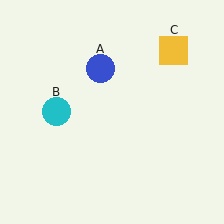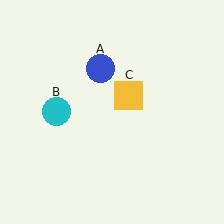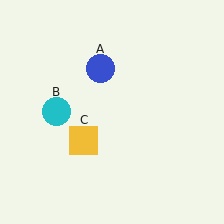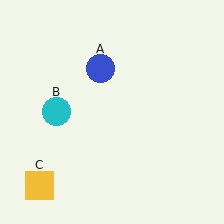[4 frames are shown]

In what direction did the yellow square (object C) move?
The yellow square (object C) moved down and to the left.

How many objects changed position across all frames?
1 object changed position: yellow square (object C).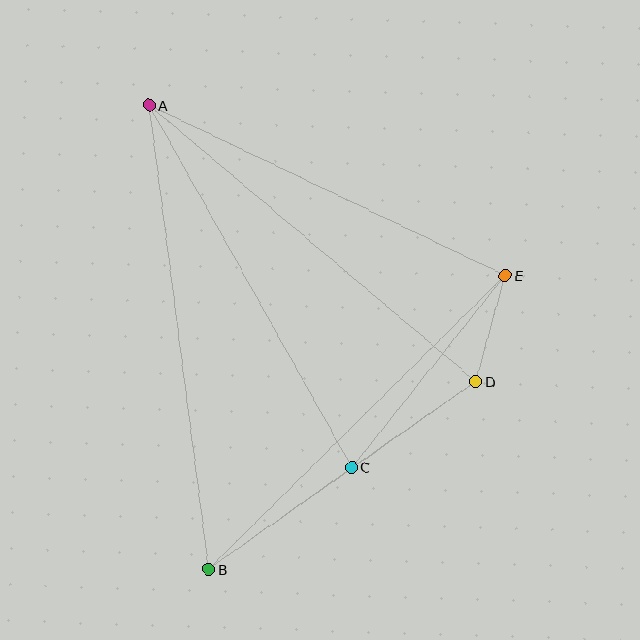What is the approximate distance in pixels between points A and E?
The distance between A and E is approximately 395 pixels.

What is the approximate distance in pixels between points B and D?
The distance between B and D is approximately 326 pixels.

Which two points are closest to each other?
Points D and E are closest to each other.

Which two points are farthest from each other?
Points A and B are farthest from each other.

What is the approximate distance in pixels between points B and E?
The distance between B and E is approximately 417 pixels.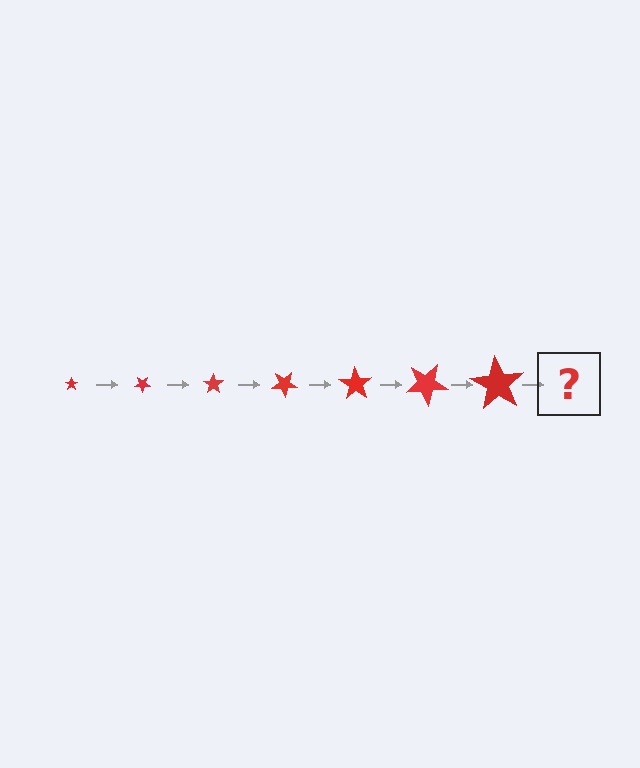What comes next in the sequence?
The next element should be a star, larger than the previous one and rotated 245 degrees from the start.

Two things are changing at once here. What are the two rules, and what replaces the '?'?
The two rules are that the star grows larger each step and it rotates 35 degrees each step. The '?' should be a star, larger than the previous one and rotated 245 degrees from the start.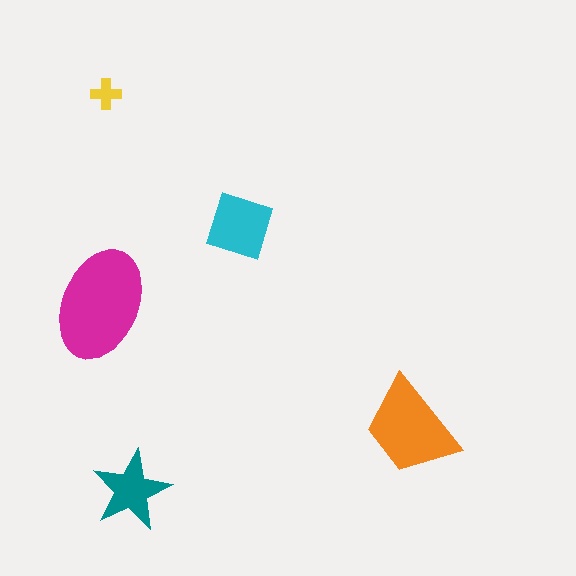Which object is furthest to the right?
The orange trapezoid is rightmost.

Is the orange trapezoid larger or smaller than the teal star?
Larger.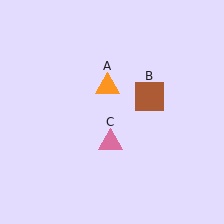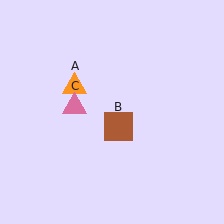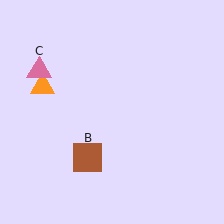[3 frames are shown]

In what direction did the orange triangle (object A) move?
The orange triangle (object A) moved left.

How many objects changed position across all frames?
3 objects changed position: orange triangle (object A), brown square (object B), pink triangle (object C).